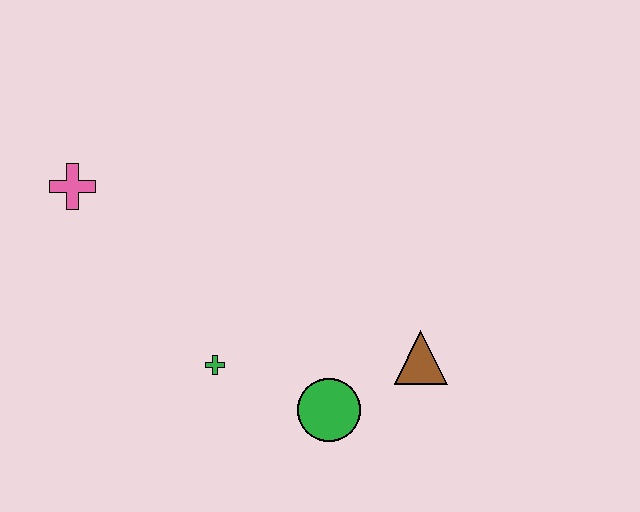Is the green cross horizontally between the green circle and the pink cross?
Yes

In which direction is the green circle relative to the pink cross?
The green circle is to the right of the pink cross.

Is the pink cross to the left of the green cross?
Yes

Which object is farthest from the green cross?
The pink cross is farthest from the green cross.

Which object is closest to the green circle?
The brown triangle is closest to the green circle.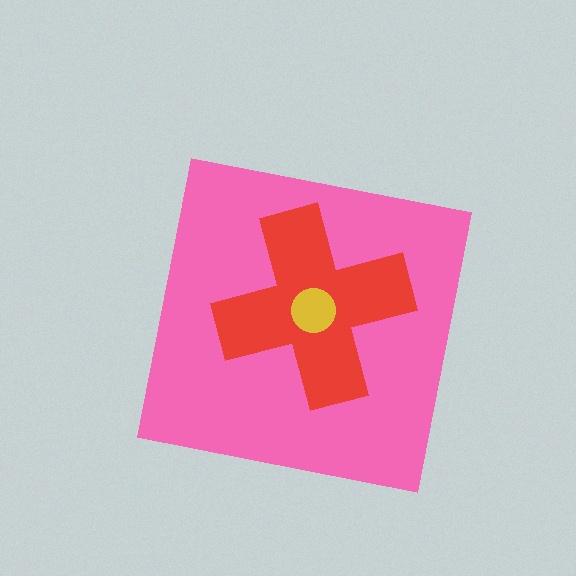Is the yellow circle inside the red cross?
Yes.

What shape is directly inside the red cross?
The yellow circle.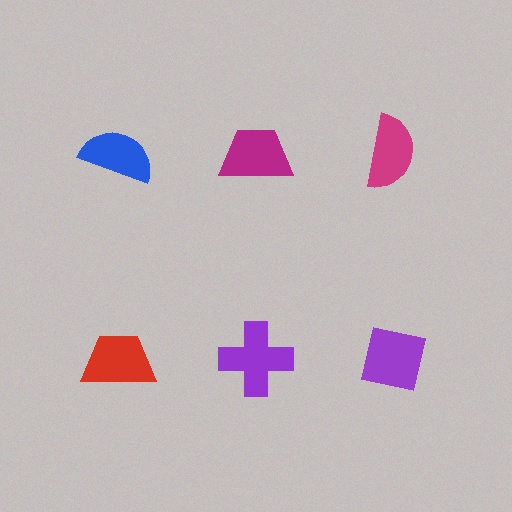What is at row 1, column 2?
A magenta trapezoid.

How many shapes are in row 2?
3 shapes.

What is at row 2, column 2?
A purple cross.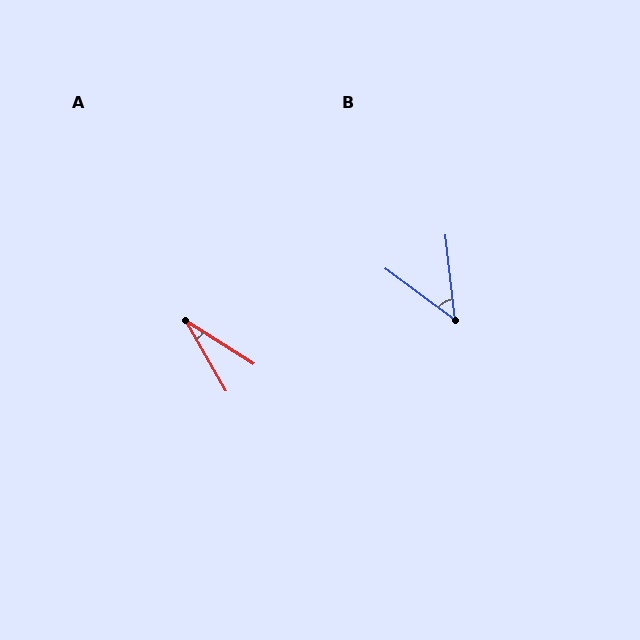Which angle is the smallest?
A, at approximately 28 degrees.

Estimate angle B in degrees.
Approximately 47 degrees.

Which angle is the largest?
B, at approximately 47 degrees.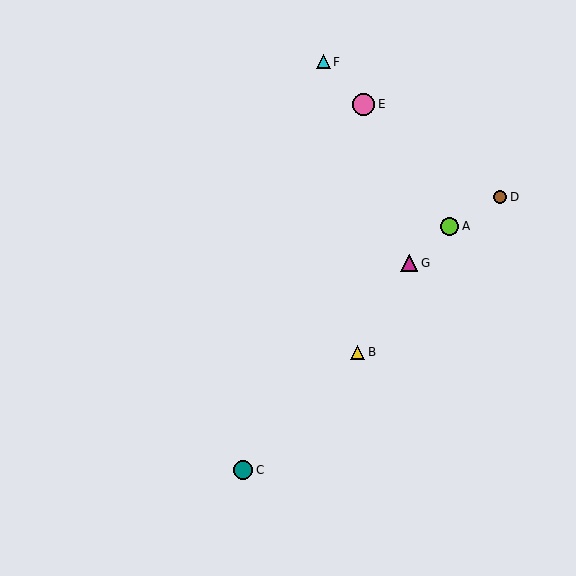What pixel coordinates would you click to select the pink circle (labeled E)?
Click at (364, 104) to select the pink circle E.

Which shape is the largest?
The pink circle (labeled E) is the largest.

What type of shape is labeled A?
Shape A is a lime circle.